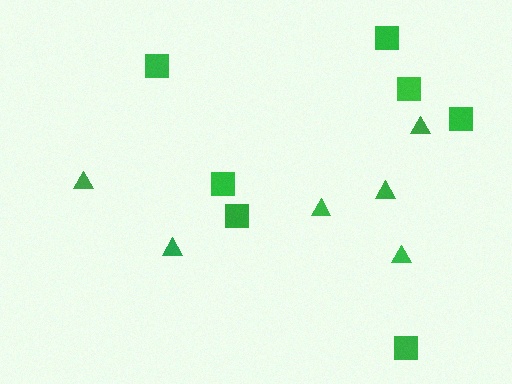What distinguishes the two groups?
There are 2 groups: one group of triangles (6) and one group of squares (7).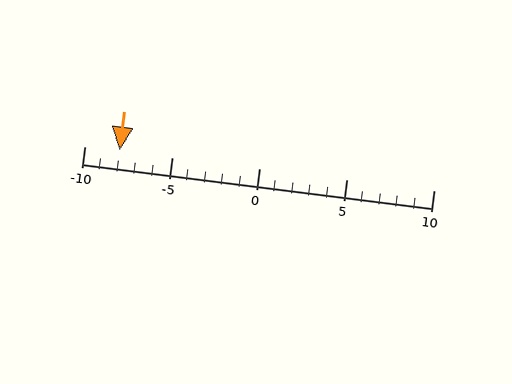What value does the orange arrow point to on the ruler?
The orange arrow points to approximately -8.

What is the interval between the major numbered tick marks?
The major tick marks are spaced 5 units apart.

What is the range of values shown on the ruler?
The ruler shows values from -10 to 10.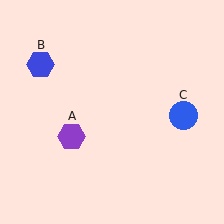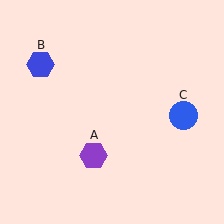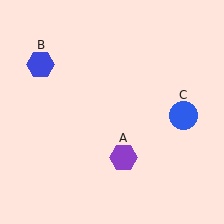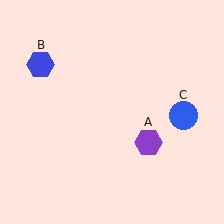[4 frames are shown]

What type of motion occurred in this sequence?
The purple hexagon (object A) rotated counterclockwise around the center of the scene.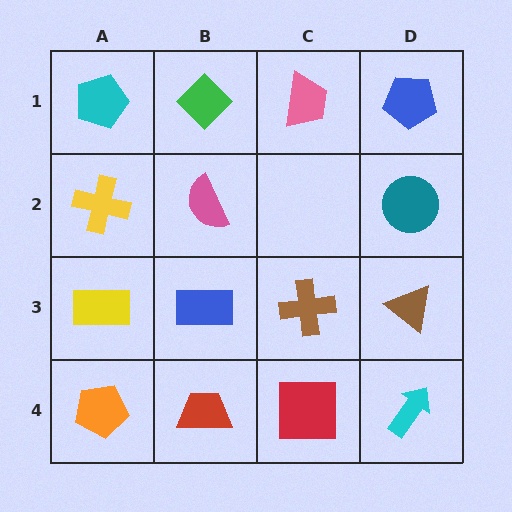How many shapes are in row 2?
3 shapes.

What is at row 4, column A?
An orange pentagon.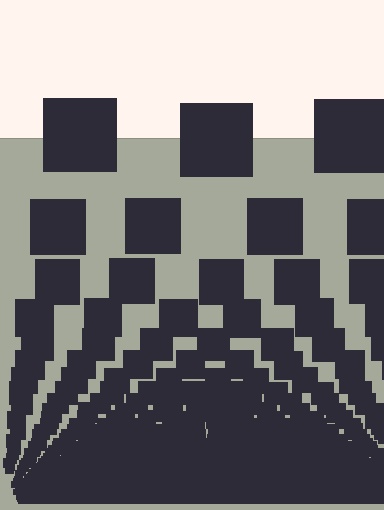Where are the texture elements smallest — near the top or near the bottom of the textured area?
Near the bottom.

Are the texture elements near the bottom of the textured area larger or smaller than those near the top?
Smaller. The gradient is inverted — elements near the bottom are smaller and denser.